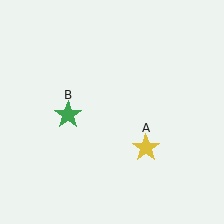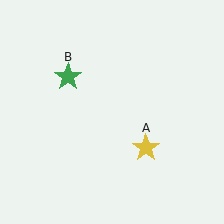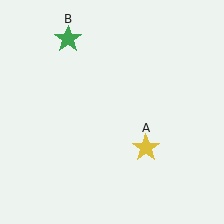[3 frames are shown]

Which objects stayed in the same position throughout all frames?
Yellow star (object A) remained stationary.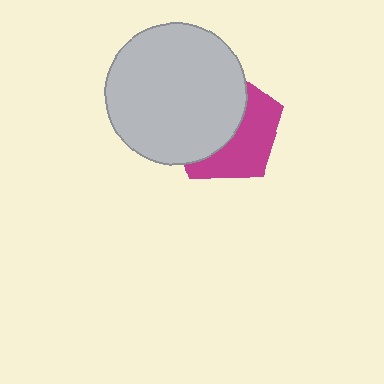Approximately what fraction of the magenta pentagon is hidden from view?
Roughly 55% of the magenta pentagon is hidden behind the light gray circle.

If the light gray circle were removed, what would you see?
You would see the complete magenta pentagon.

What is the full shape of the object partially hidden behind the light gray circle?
The partially hidden object is a magenta pentagon.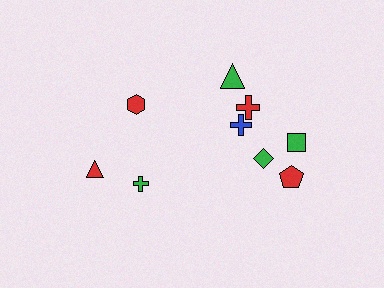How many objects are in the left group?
There are 3 objects.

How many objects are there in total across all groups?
There are 9 objects.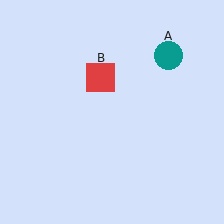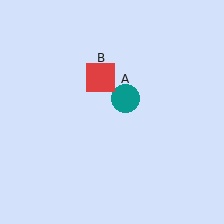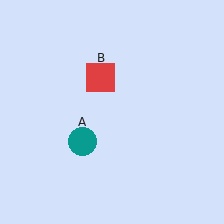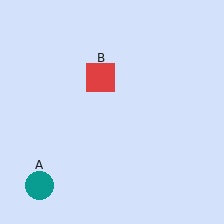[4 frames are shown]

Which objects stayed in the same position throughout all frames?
Red square (object B) remained stationary.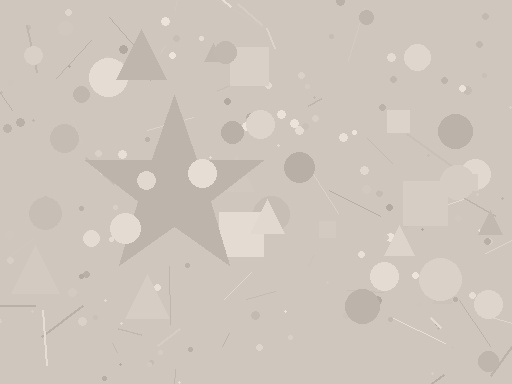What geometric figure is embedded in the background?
A star is embedded in the background.